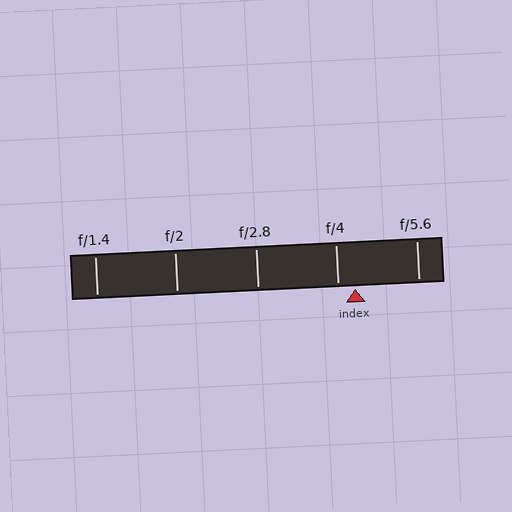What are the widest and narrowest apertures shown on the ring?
The widest aperture shown is f/1.4 and the narrowest is f/5.6.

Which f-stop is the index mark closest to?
The index mark is closest to f/4.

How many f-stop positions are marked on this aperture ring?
There are 5 f-stop positions marked.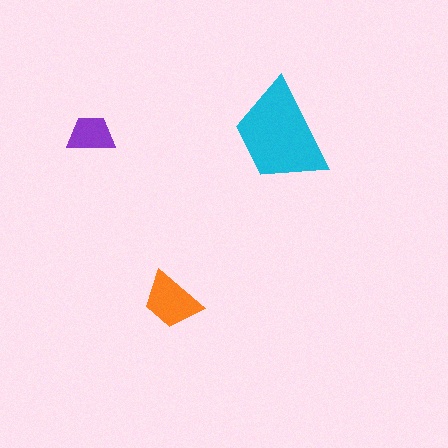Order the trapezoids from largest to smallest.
the cyan one, the orange one, the purple one.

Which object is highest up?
The purple trapezoid is topmost.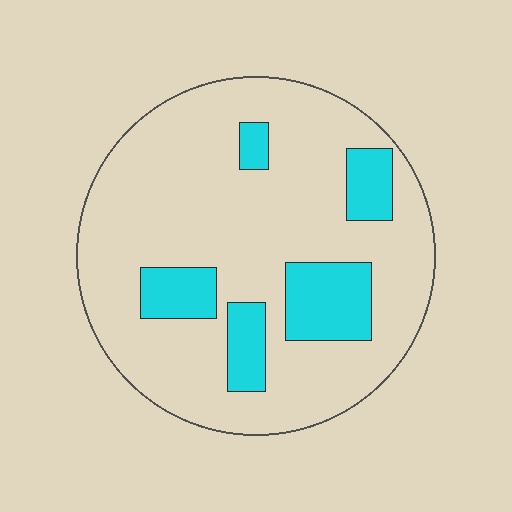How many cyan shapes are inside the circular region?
5.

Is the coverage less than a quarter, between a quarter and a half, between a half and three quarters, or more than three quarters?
Less than a quarter.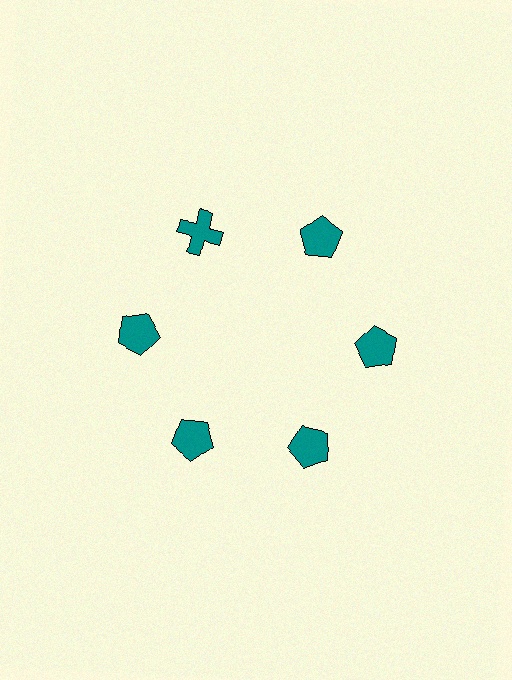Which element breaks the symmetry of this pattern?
The teal cross at roughly the 11 o'clock position breaks the symmetry. All other shapes are teal pentagons.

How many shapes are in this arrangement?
There are 6 shapes arranged in a ring pattern.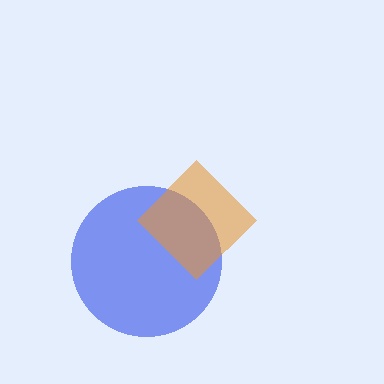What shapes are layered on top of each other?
The layered shapes are: a blue circle, an orange diamond.